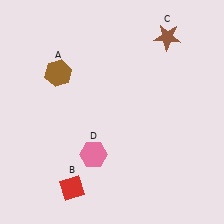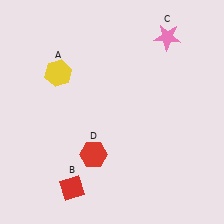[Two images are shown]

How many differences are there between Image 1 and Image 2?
There are 3 differences between the two images.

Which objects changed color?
A changed from brown to yellow. C changed from brown to pink. D changed from pink to red.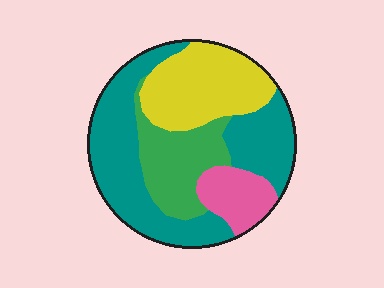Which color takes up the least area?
Pink, at roughly 10%.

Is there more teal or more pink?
Teal.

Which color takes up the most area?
Teal, at roughly 45%.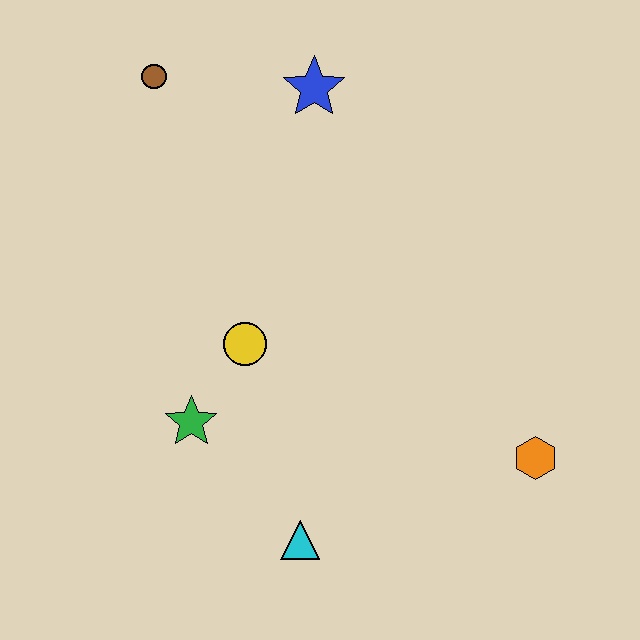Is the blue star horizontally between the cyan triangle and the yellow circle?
No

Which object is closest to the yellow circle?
The green star is closest to the yellow circle.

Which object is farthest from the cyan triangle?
The brown circle is farthest from the cyan triangle.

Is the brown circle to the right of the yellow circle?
No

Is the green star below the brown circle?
Yes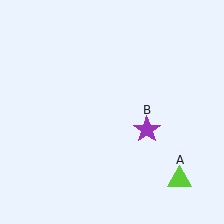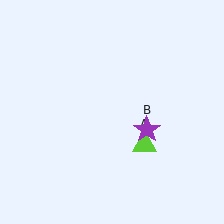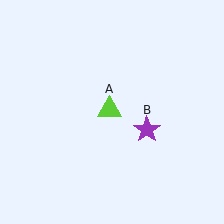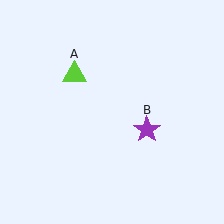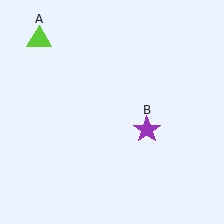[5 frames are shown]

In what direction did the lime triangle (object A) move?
The lime triangle (object A) moved up and to the left.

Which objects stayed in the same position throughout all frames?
Purple star (object B) remained stationary.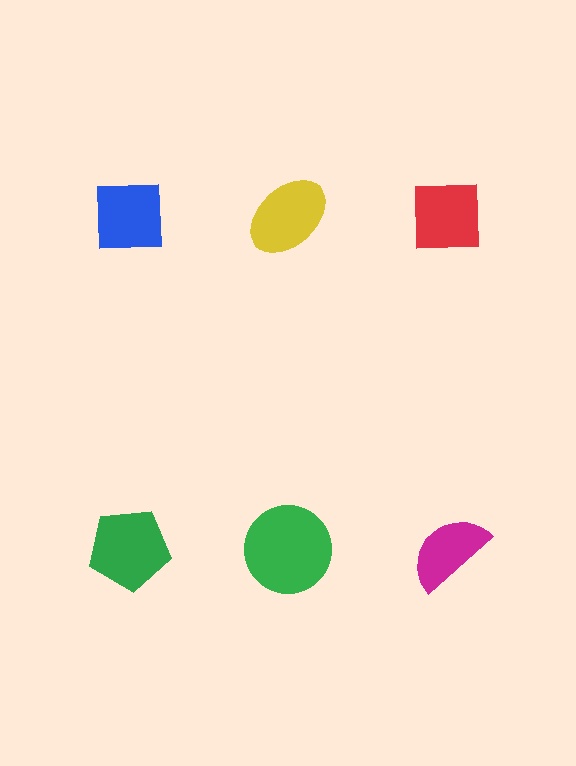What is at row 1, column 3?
A red square.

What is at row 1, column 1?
A blue square.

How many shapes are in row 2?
3 shapes.